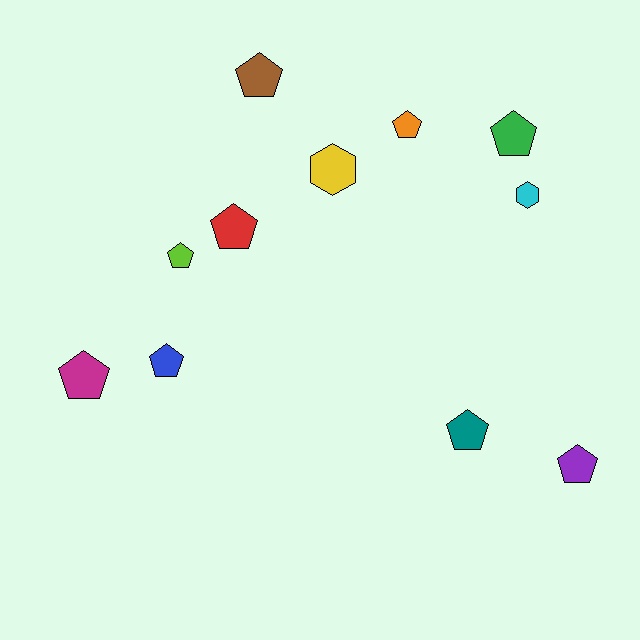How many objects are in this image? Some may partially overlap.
There are 11 objects.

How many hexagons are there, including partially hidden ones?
There are 2 hexagons.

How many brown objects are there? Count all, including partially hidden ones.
There is 1 brown object.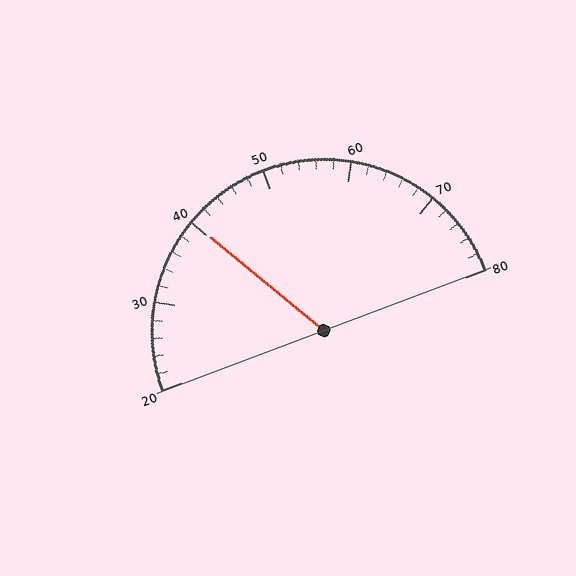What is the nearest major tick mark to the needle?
The nearest major tick mark is 40.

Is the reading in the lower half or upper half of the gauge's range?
The reading is in the lower half of the range (20 to 80).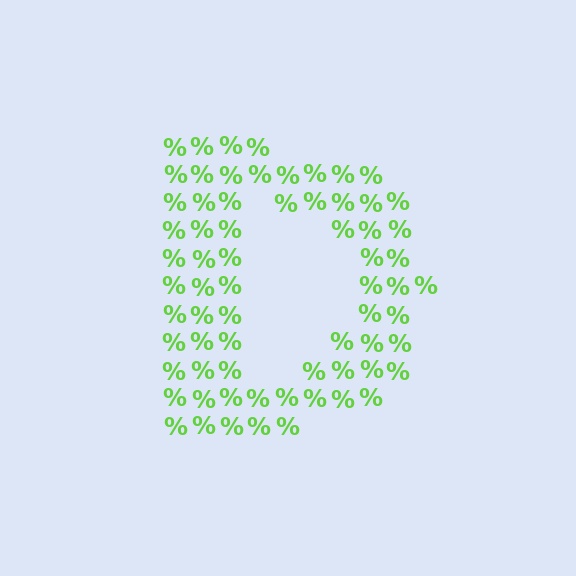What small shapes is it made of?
It is made of small percent signs.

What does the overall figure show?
The overall figure shows the letter D.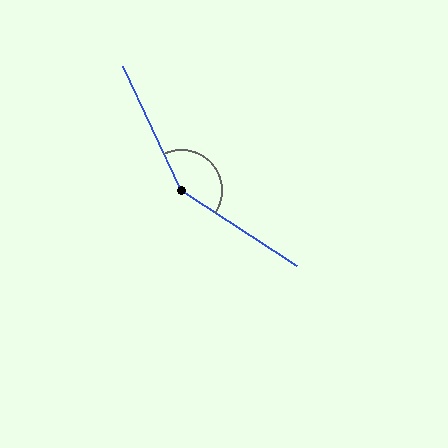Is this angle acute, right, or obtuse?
It is obtuse.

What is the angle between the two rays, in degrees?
Approximately 148 degrees.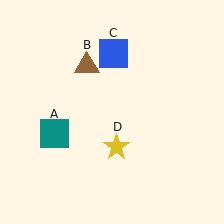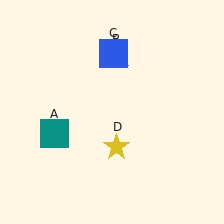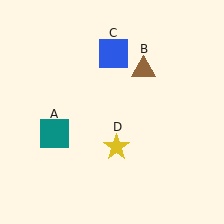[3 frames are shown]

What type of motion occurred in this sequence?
The brown triangle (object B) rotated clockwise around the center of the scene.